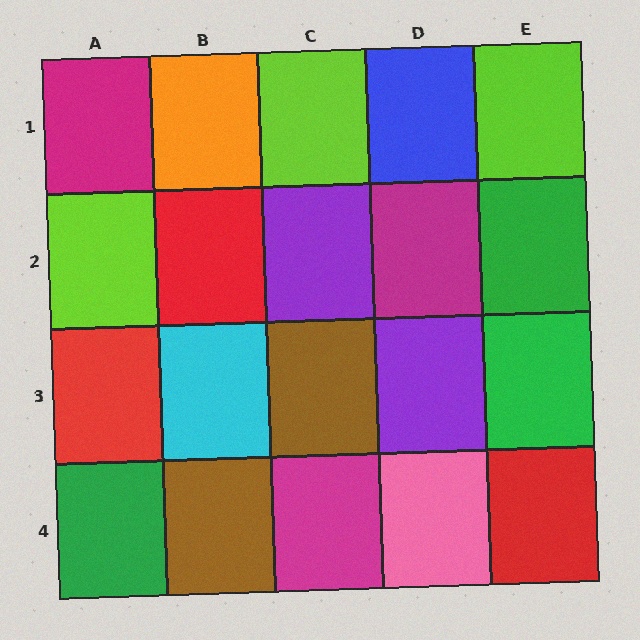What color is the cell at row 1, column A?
Magenta.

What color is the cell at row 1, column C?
Lime.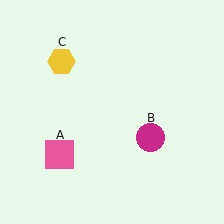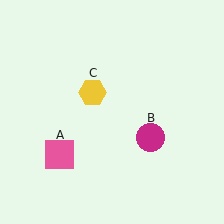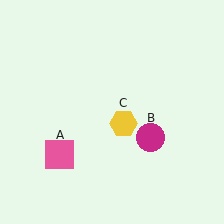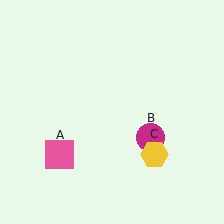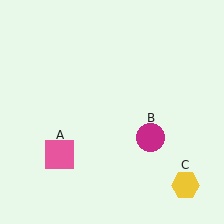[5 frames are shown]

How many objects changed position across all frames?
1 object changed position: yellow hexagon (object C).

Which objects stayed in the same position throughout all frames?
Pink square (object A) and magenta circle (object B) remained stationary.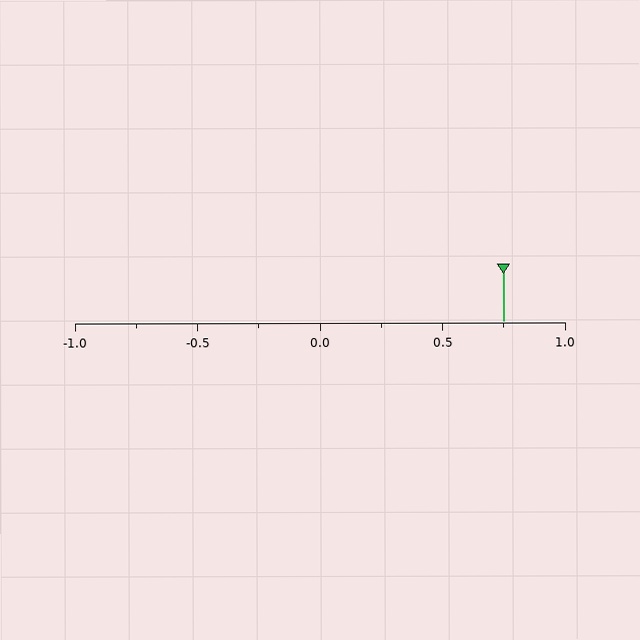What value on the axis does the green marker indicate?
The marker indicates approximately 0.75.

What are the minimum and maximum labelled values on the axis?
The axis runs from -1.0 to 1.0.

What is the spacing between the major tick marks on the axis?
The major ticks are spaced 0.5 apart.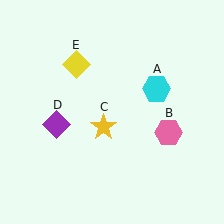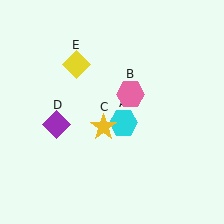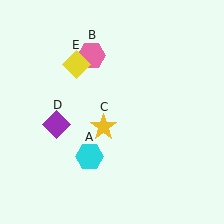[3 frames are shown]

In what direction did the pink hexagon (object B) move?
The pink hexagon (object B) moved up and to the left.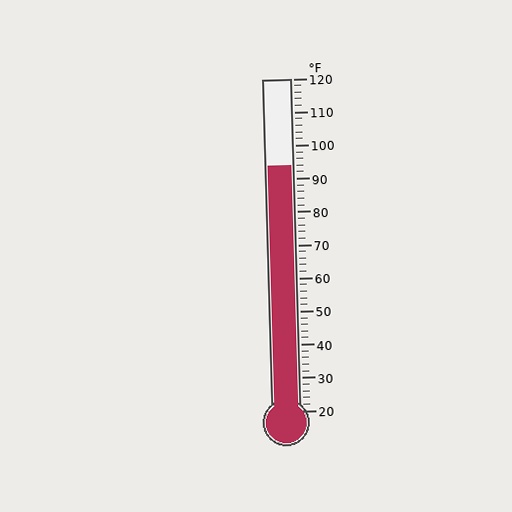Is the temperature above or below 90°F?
The temperature is above 90°F.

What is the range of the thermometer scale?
The thermometer scale ranges from 20°F to 120°F.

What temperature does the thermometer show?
The thermometer shows approximately 94°F.